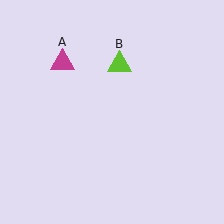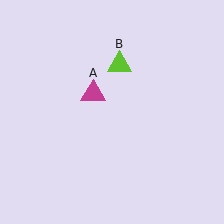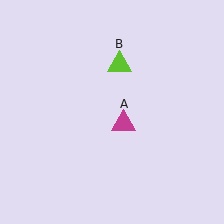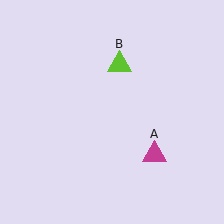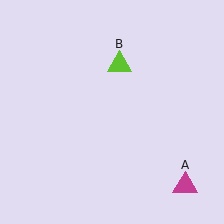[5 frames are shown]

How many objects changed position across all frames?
1 object changed position: magenta triangle (object A).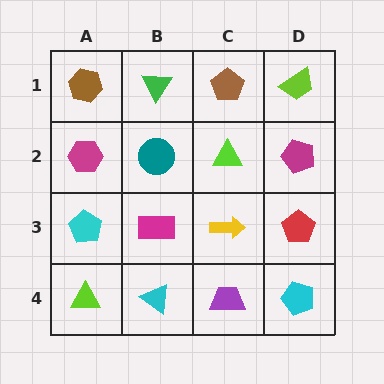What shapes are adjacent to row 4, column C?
A yellow arrow (row 3, column C), a cyan triangle (row 4, column B), a cyan pentagon (row 4, column D).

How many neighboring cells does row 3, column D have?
3.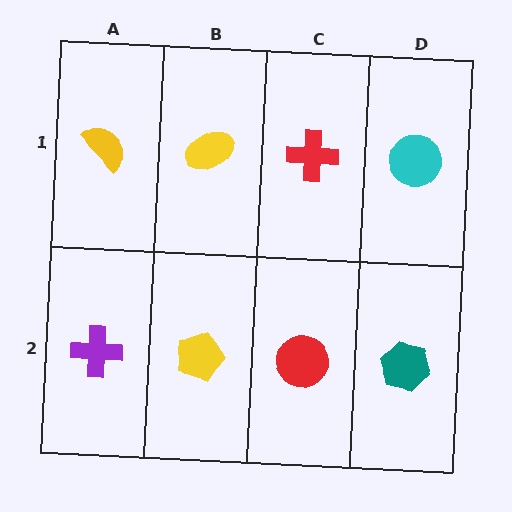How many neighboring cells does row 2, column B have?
3.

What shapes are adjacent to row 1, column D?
A teal hexagon (row 2, column D), a red cross (row 1, column C).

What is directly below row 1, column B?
A yellow pentagon.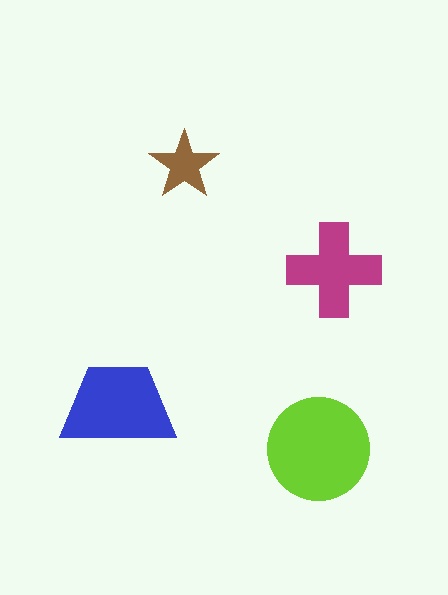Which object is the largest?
The lime circle.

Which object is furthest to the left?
The blue trapezoid is leftmost.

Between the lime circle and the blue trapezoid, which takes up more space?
The lime circle.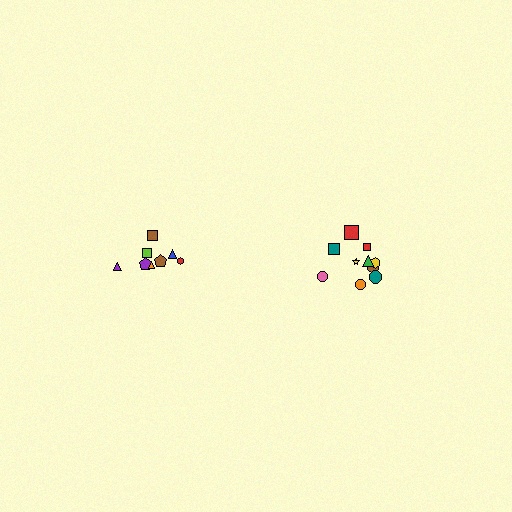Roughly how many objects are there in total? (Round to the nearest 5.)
Roughly 20 objects in total.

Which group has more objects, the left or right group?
The right group.